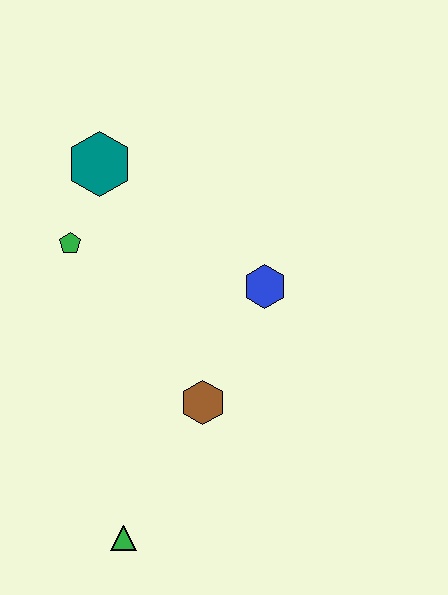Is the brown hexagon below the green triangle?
No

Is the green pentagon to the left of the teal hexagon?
Yes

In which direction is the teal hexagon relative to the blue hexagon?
The teal hexagon is to the left of the blue hexagon.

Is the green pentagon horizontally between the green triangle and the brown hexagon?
No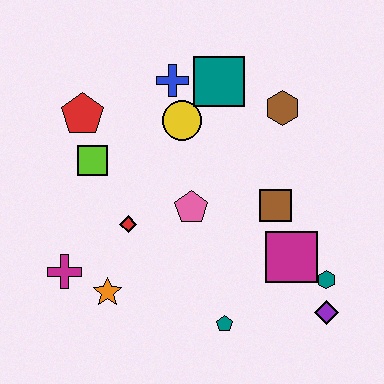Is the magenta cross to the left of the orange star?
Yes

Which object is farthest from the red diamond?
The purple diamond is farthest from the red diamond.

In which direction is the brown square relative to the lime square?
The brown square is to the right of the lime square.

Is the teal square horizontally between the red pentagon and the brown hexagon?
Yes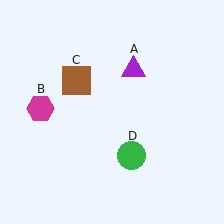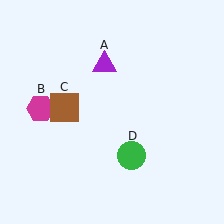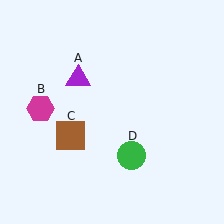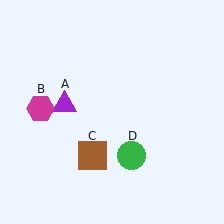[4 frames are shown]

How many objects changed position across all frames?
2 objects changed position: purple triangle (object A), brown square (object C).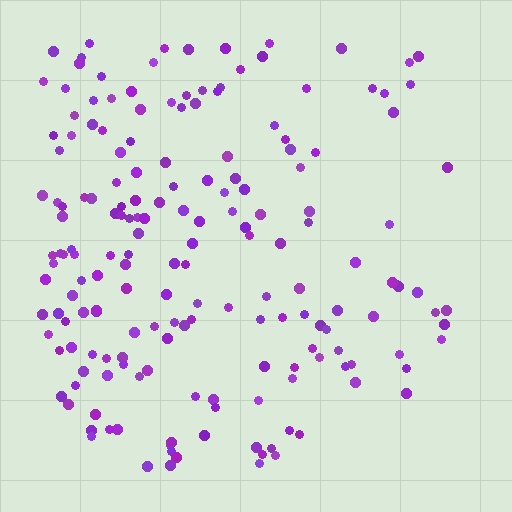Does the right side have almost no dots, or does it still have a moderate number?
Still a moderate number, just noticeably fewer than the left.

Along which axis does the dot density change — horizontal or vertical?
Horizontal.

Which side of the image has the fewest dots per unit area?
The right.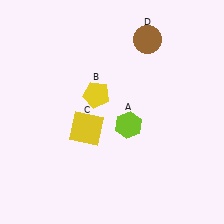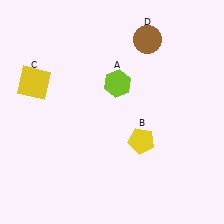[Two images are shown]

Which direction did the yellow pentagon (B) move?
The yellow pentagon (B) moved down.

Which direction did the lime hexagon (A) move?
The lime hexagon (A) moved up.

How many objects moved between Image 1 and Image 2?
3 objects moved between the two images.